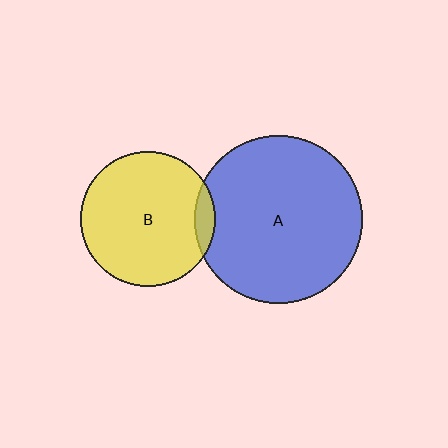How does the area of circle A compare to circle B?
Approximately 1.5 times.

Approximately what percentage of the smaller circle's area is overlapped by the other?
Approximately 10%.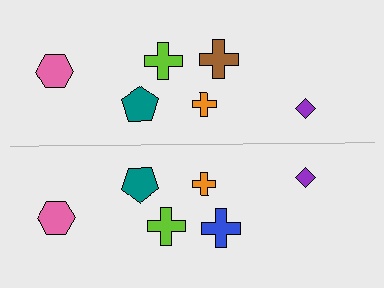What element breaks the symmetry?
The blue cross on the bottom side breaks the symmetry — its mirror counterpart is brown.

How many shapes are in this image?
There are 12 shapes in this image.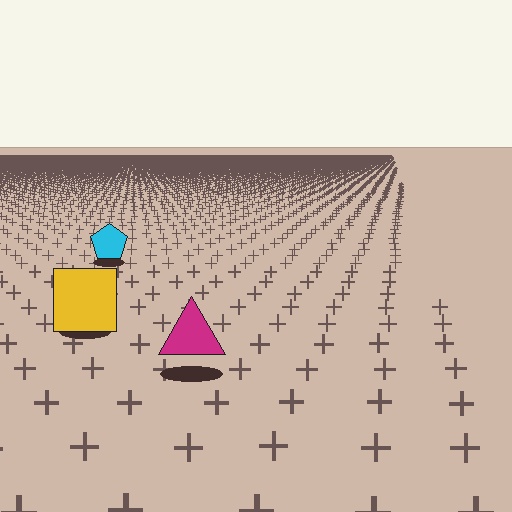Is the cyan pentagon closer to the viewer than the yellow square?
No. The yellow square is closer — you can tell from the texture gradient: the ground texture is coarser near it.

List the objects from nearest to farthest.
From nearest to farthest: the magenta triangle, the yellow square, the cyan pentagon.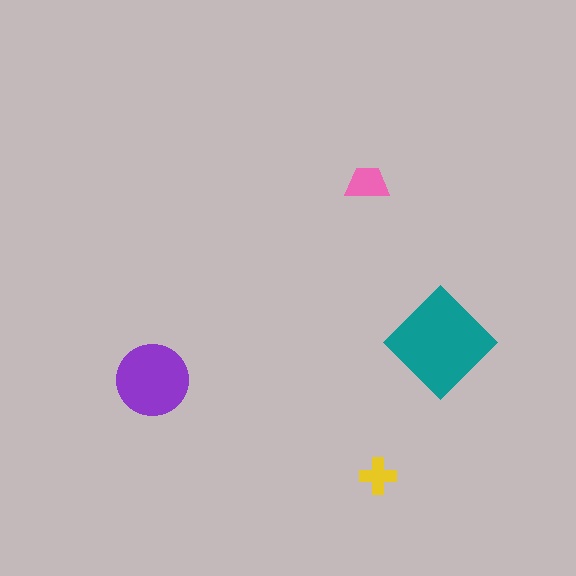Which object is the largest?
The teal diamond.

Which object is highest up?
The pink trapezoid is topmost.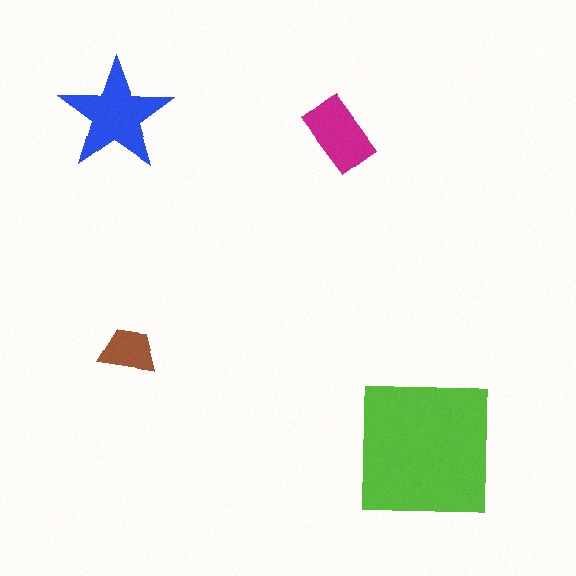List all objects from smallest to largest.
The brown trapezoid, the magenta rectangle, the blue star, the lime square.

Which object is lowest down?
The lime square is bottommost.